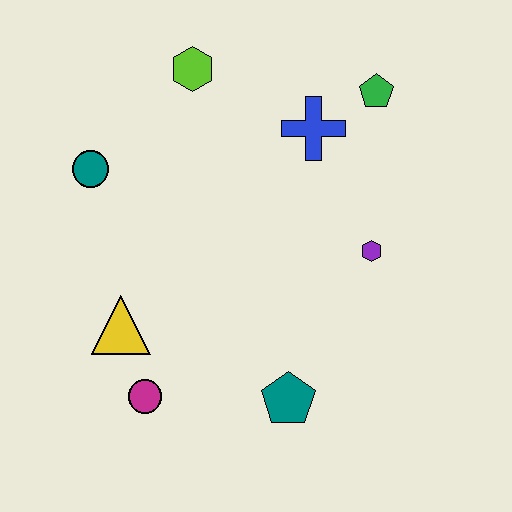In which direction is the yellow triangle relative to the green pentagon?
The yellow triangle is to the left of the green pentagon.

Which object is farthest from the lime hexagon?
The teal pentagon is farthest from the lime hexagon.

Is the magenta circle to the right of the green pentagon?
No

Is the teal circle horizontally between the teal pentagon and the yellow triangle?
No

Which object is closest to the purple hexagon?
The blue cross is closest to the purple hexagon.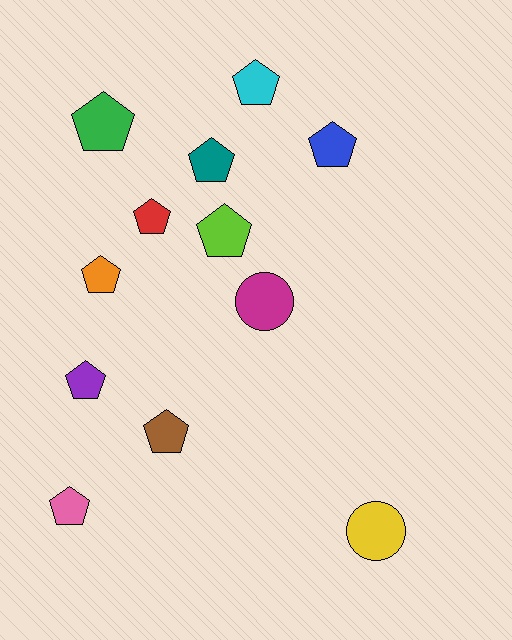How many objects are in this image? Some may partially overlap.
There are 12 objects.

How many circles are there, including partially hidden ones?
There are 2 circles.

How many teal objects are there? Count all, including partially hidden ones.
There is 1 teal object.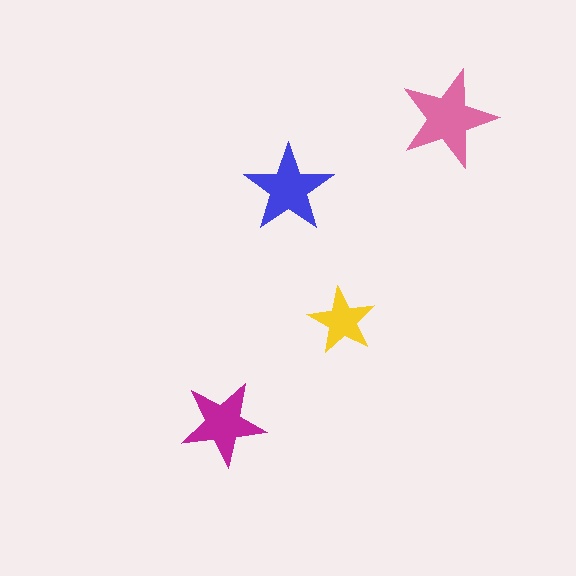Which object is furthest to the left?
The magenta star is leftmost.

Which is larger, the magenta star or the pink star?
The pink one.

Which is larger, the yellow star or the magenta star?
The magenta one.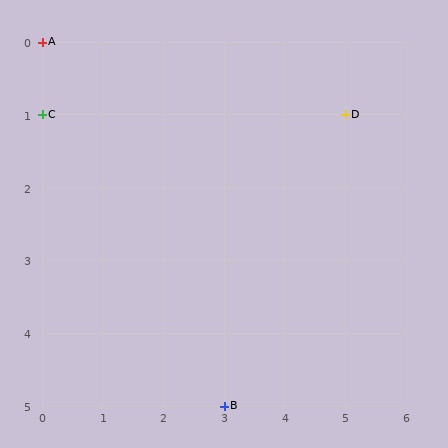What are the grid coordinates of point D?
Point D is at grid coordinates (5, 1).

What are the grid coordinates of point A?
Point A is at grid coordinates (0, 0).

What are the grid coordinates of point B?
Point B is at grid coordinates (3, 5).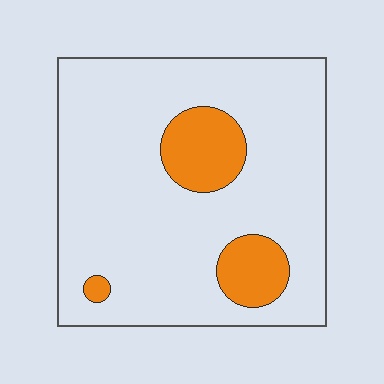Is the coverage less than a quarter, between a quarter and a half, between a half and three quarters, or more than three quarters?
Less than a quarter.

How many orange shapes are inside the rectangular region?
3.